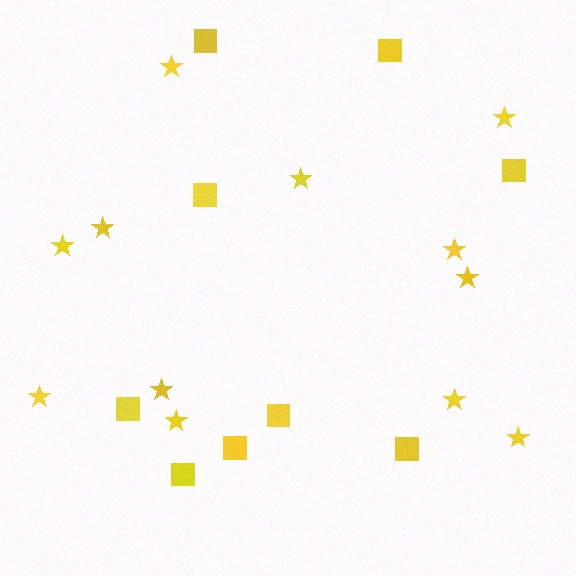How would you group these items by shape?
There are 2 groups: one group of squares (9) and one group of stars (12).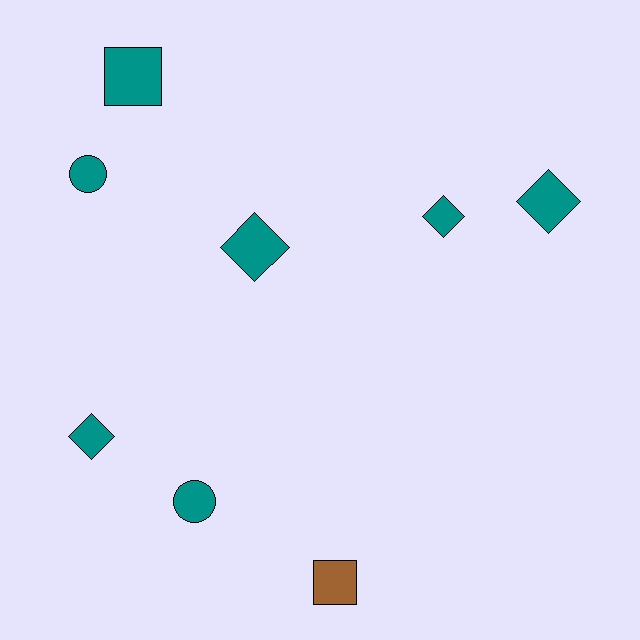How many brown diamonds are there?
There are no brown diamonds.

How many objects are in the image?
There are 8 objects.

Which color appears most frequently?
Teal, with 7 objects.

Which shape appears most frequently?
Diamond, with 4 objects.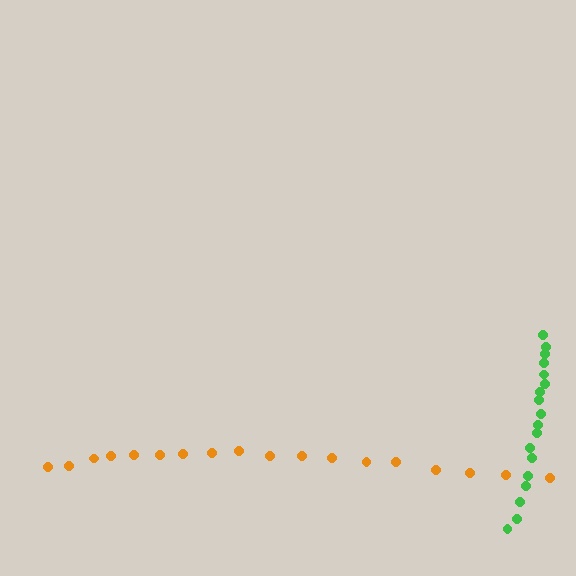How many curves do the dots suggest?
There are 2 distinct paths.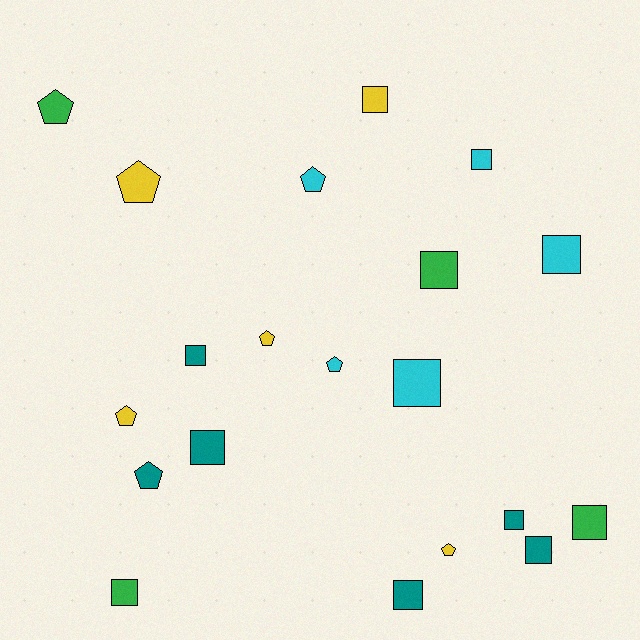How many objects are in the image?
There are 20 objects.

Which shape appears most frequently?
Square, with 12 objects.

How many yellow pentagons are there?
There are 4 yellow pentagons.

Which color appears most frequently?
Teal, with 6 objects.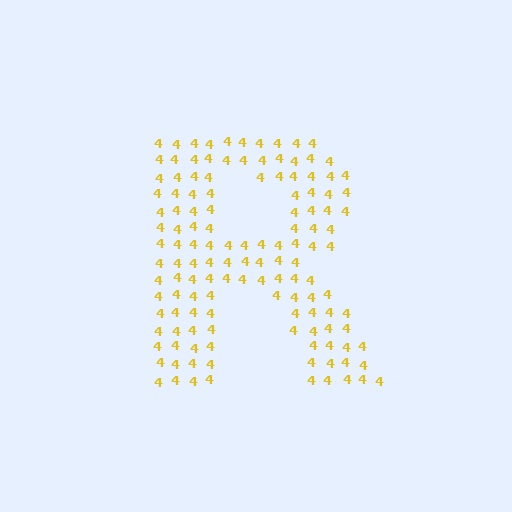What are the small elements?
The small elements are digit 4's.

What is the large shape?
The large shape is the letter R.